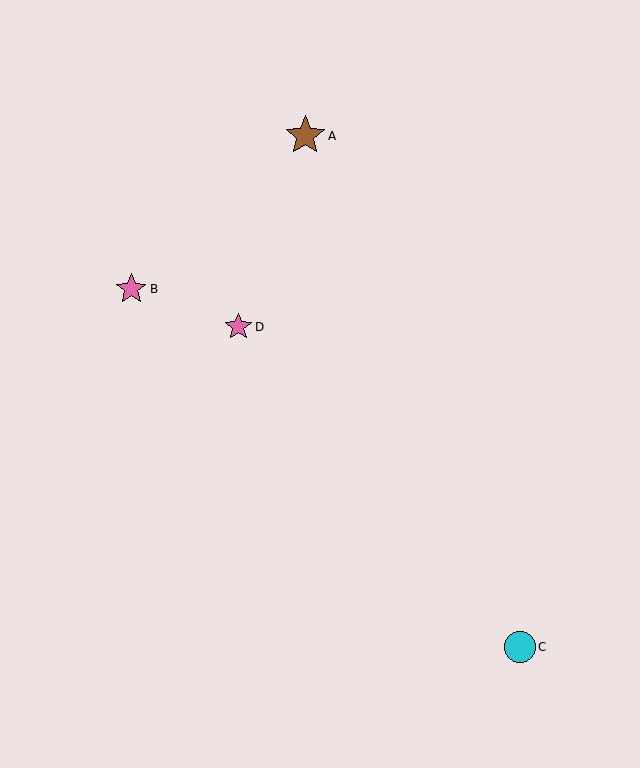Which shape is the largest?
The brown star (labeled A) is the largest.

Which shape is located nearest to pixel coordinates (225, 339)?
The pink star (labeled D) at (238, 327) is nearest to that location.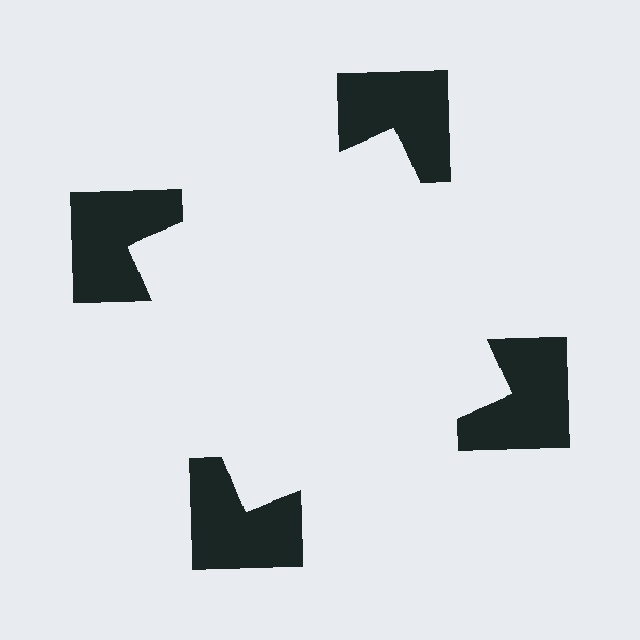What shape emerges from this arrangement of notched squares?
An illusory square — its edges are inferred from the aligned wedge cuts in the notched squares, not physically drawn.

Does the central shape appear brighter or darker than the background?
It typically appears slightly brighter than the background, even though no actual brightness change is drawn.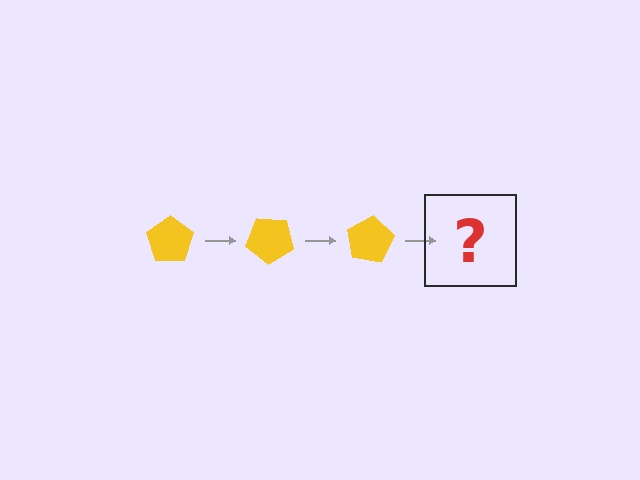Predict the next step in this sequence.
The next step is a yellow pentagon rotated 120 degrees.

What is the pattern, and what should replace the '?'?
The pattern is that the pentagon rotates 40 degrees each step. The '?' should be a yellow pentagon rotated 120 degrees.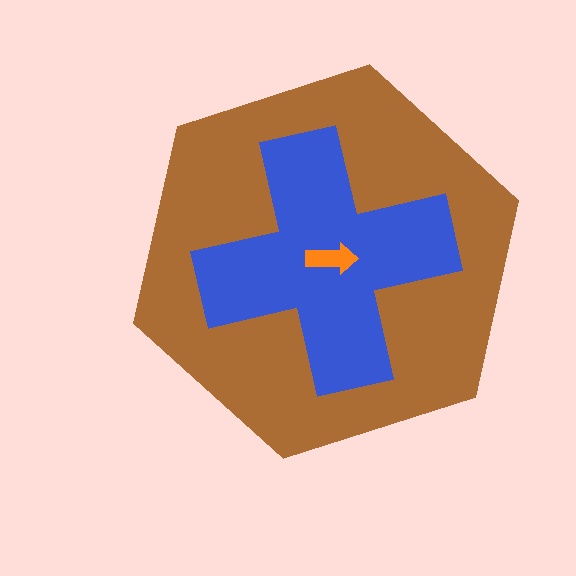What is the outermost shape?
The brown hexagon.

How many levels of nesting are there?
3.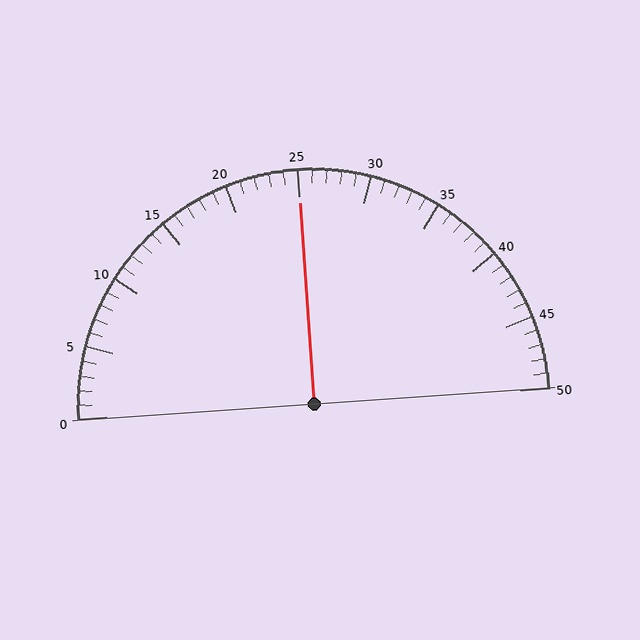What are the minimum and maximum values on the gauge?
The gauge ranges from 0 to 50.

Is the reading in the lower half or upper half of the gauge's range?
The reading is in the upper half of the range (0 to 50).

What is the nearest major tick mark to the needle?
The nearest major tick mark is 25.